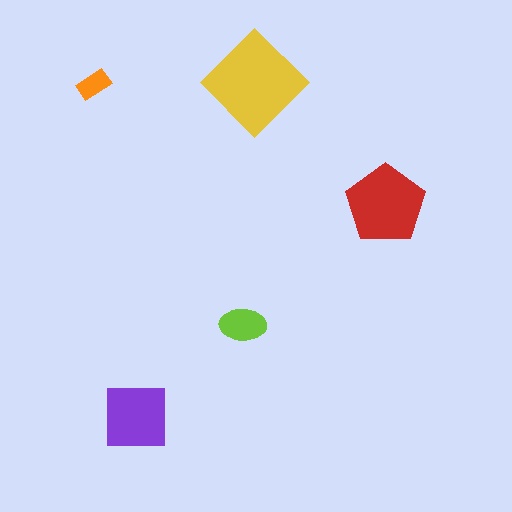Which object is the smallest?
The orange rectangle.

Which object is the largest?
The yellow diamond.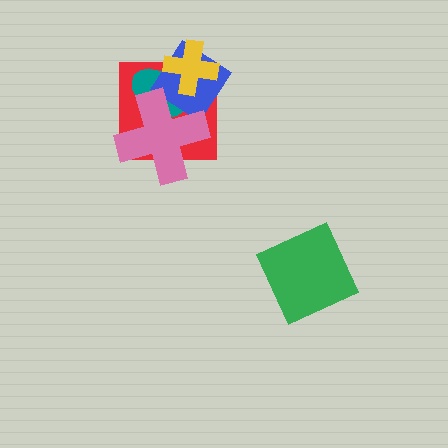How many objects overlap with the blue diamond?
4 objects overlap with the blue diamond.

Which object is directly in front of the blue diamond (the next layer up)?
The yellow cross is directly in front of the blue diamond.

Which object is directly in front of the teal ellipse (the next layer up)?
The blue diamond is directly in front of the teal ellipse.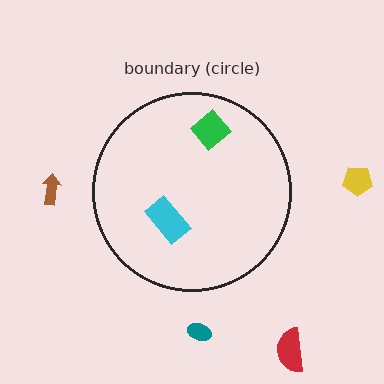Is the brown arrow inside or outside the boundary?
Outside.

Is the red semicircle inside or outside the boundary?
Outside.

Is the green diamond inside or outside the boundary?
Inside.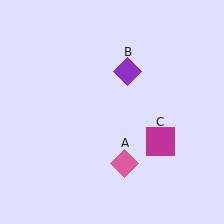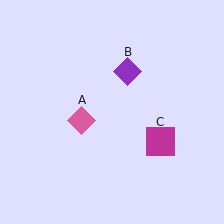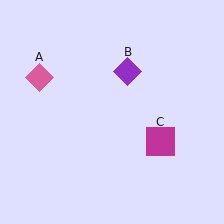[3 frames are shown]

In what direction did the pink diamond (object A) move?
The pink diamond (object A) moved up and to the left.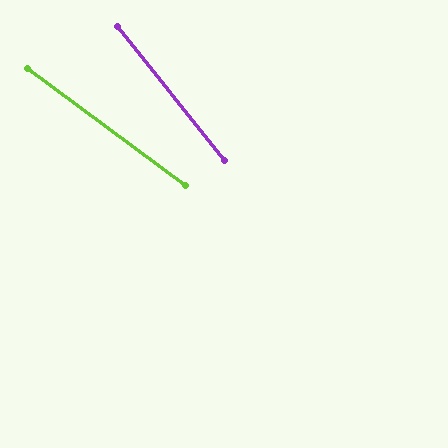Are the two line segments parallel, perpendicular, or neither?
Neither parallel nor perpendicular — they differ by about 15°.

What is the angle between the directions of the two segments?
Approximately 15 degrees.